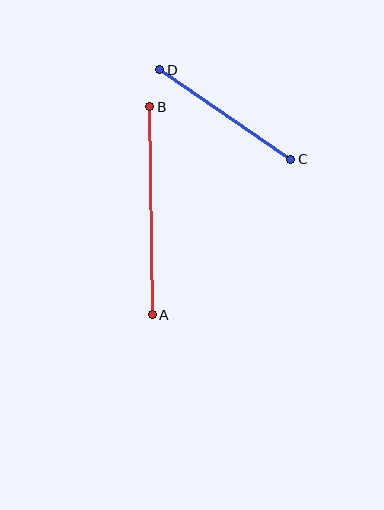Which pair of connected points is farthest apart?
Points A and B are farthest apart.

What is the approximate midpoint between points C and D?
The midpoint is at approximately (225, 115) pixels.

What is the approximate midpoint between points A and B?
The midpoint is at approximately (151, 211) pixels.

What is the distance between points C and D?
The distance is approximately 159 pixels.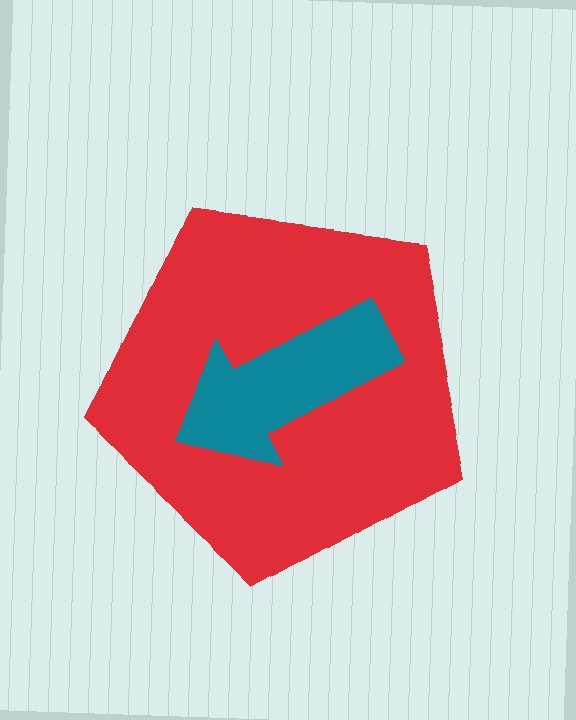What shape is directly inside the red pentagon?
The teal arrow.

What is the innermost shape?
The teal arrow.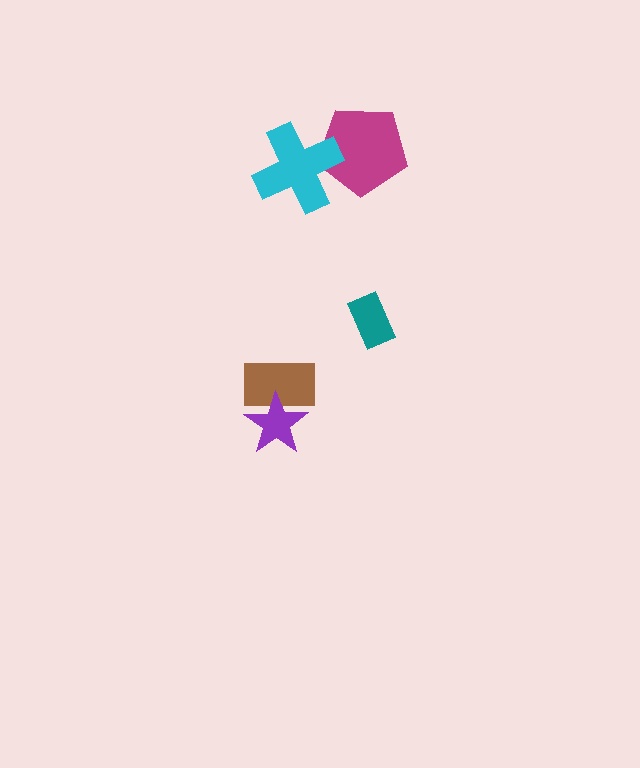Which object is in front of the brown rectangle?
The purple star is in front of the brown rectangle.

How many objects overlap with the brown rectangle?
1 object overlaps with the brown rectangle.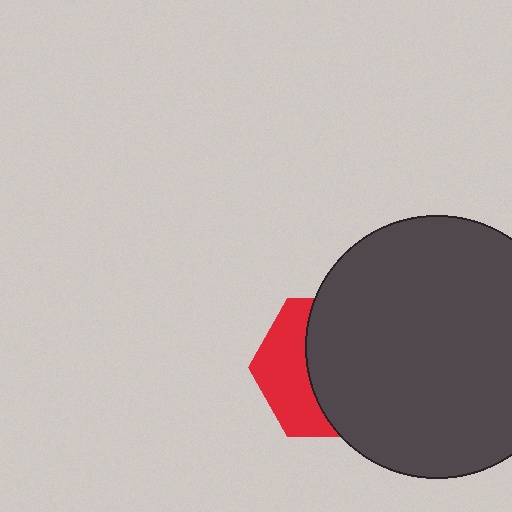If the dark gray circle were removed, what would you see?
You would see the complete red hexagon.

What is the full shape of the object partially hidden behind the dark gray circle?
The partially hidden object is a red hexagon.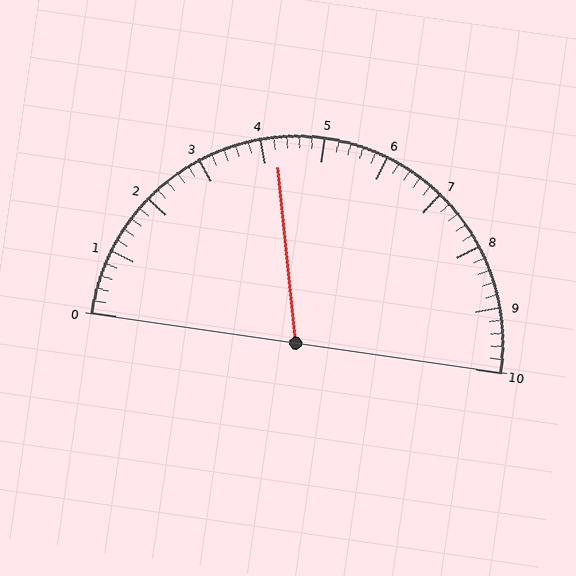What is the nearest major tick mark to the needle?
The nearest major tick mark is 4.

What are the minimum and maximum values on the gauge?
The gauge ranges from 0 to 10.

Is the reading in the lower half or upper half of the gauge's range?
The reading is in the lower half of the range (0 to 10).